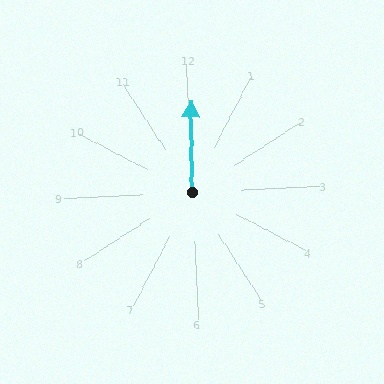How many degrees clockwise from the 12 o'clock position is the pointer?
Approximately 2 degrees.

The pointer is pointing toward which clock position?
Roughly 12 o'clock.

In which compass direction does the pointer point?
North.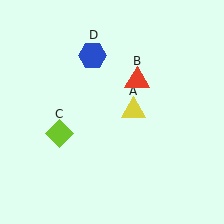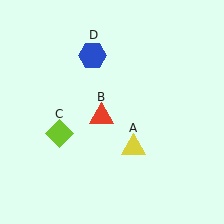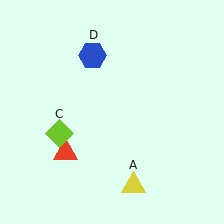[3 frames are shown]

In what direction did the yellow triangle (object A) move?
The yellow triangle (object A) moved down.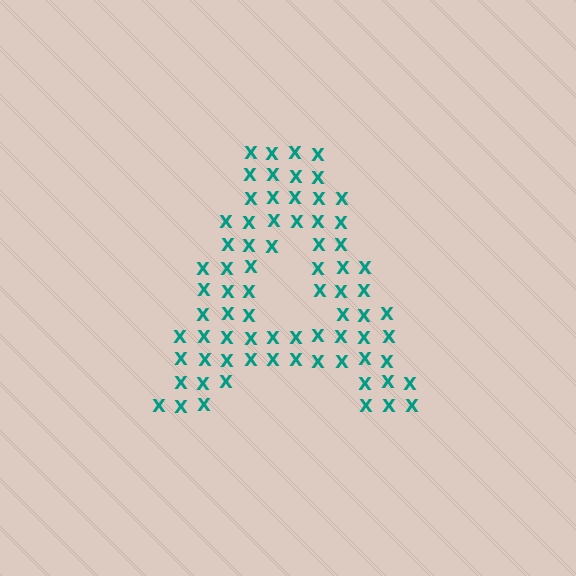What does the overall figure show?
The overall figure shows the letter A.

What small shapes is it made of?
It is made of small letter X's.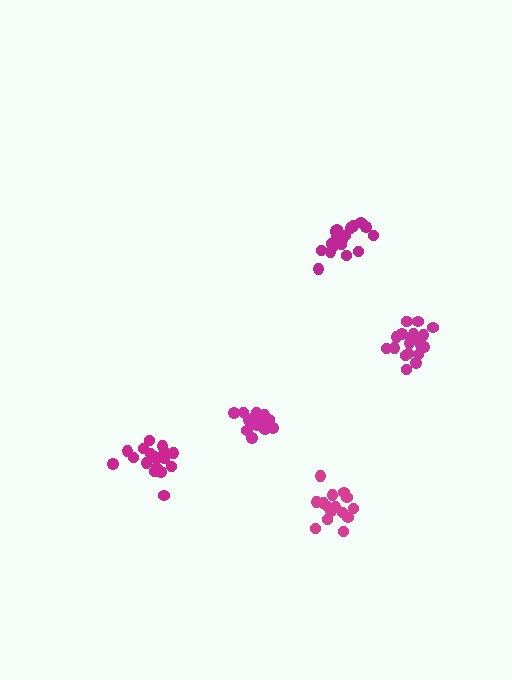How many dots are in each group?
Group 1: 20 dots, Group 2: 19 dots, Group 3: 15 dots, Group 4: 18 dots, Group 5: 15 dots (87 total).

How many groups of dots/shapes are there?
There are 5 groups.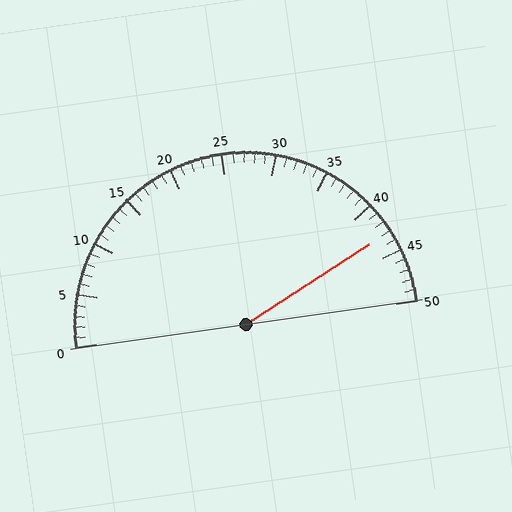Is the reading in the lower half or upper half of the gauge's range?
The reading is in the upper half of the range (0 to 50).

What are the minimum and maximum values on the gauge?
The gauge ranges from 0 to 50.